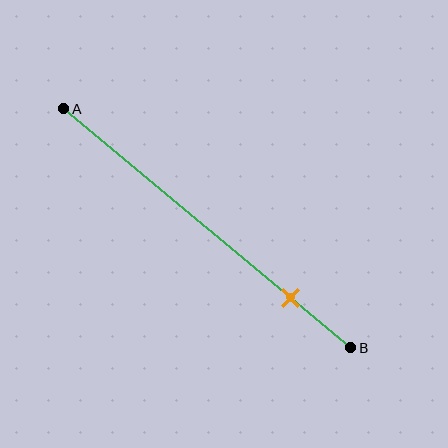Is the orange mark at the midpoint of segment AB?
No, the mark is at about 80% from A, not at the 50% midpoint.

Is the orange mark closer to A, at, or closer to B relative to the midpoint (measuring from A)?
The orange mark is closer to point B than the midpoint of segment AB.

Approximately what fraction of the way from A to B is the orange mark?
The orange mark is approximately 80% of the way from A to B.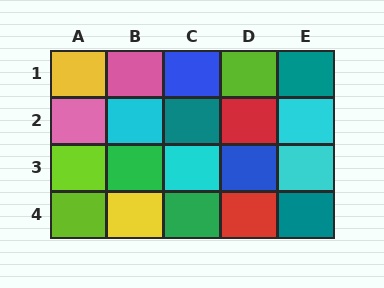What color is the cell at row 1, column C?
Blue.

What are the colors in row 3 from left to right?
Lime, green, cyan, blue, cyan.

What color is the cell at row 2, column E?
Cyan.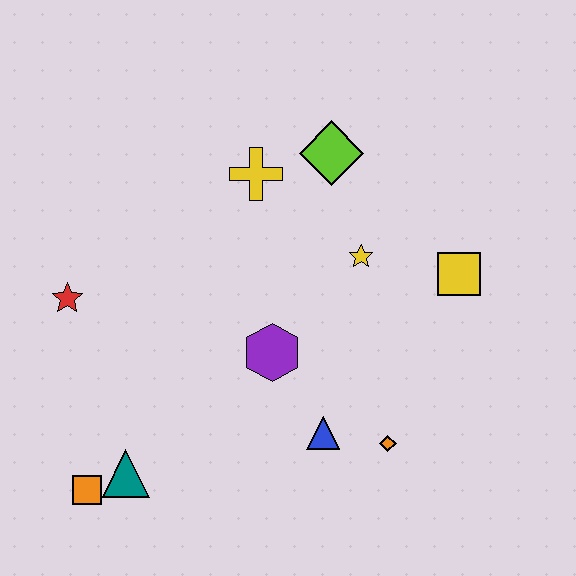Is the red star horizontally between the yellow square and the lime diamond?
No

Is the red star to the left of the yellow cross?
Yes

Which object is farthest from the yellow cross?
The orange square is farthest from the yellow cross.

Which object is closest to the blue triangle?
The orange diamond is closest to the blue triangle.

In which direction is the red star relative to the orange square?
The red star is above the orange square.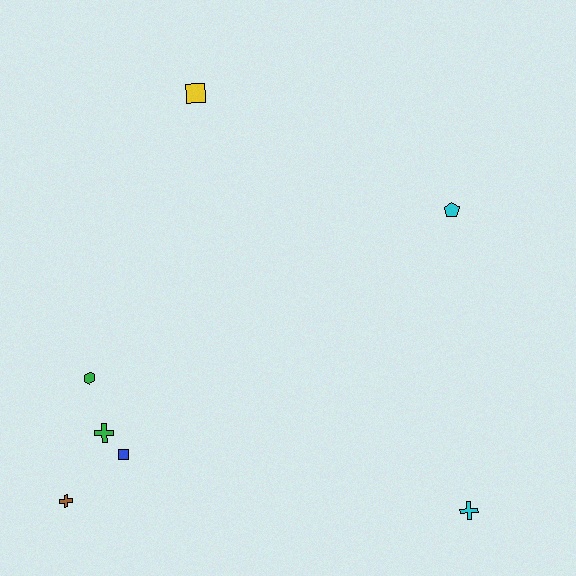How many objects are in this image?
There are 7 objects.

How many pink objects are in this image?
There are no pink objects.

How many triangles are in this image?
There are no triangles.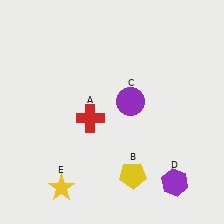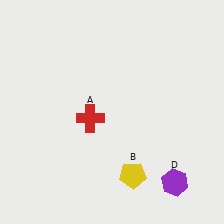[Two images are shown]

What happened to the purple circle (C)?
The purple circle (C) was removed in Image 2. It was in the top-right area of Image 1.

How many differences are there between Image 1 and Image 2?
There are 2 differences between the two images.